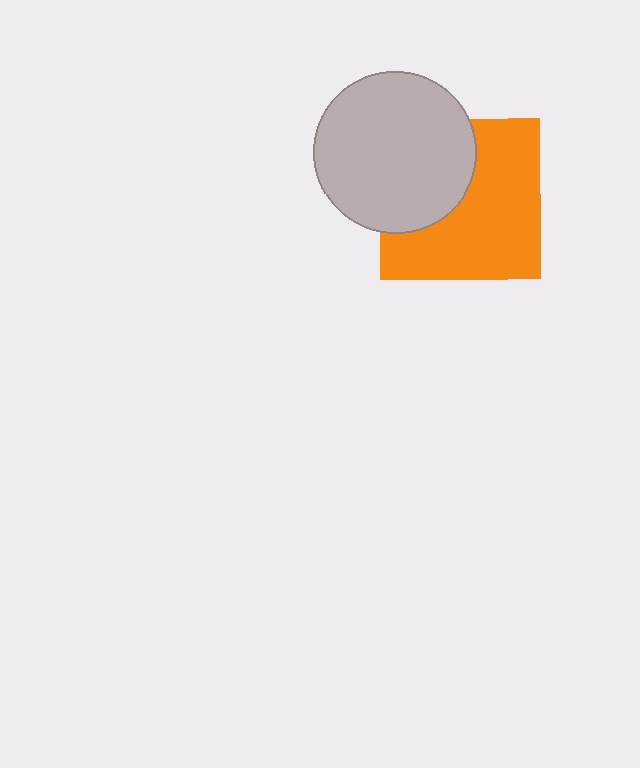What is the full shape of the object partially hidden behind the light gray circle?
The partially hidden object is an orange square.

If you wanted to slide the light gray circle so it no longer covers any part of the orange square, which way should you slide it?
Slide it left — that is the most direct way to separate the two shapes.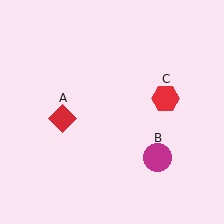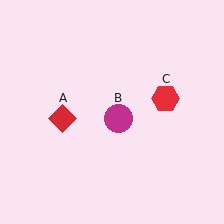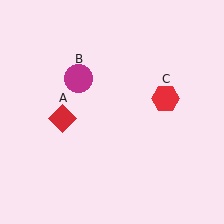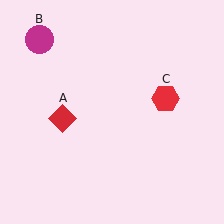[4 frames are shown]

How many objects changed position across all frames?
1 object changed position: magenta circle (object B).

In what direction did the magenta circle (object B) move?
The magenta circle (object B) moved up and to the left.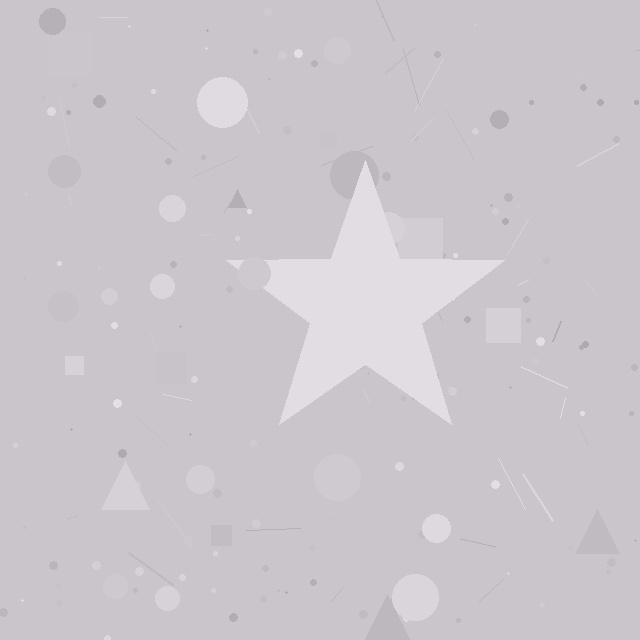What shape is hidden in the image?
A star is hidden in the image.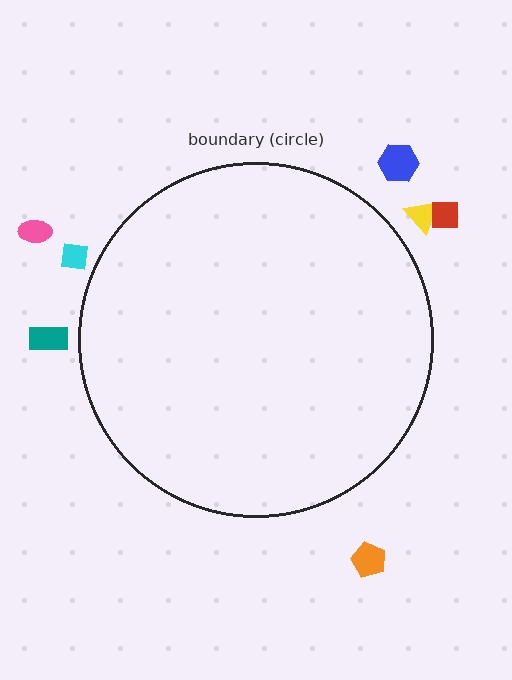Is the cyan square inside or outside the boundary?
Outside.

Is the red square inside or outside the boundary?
Outside.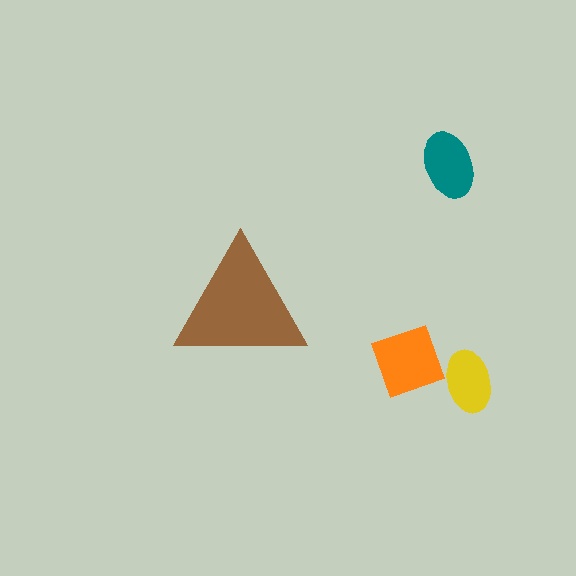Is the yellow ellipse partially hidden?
No, the yellow ellipse is fully visible.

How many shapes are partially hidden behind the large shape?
0 shapes are partially hidden.